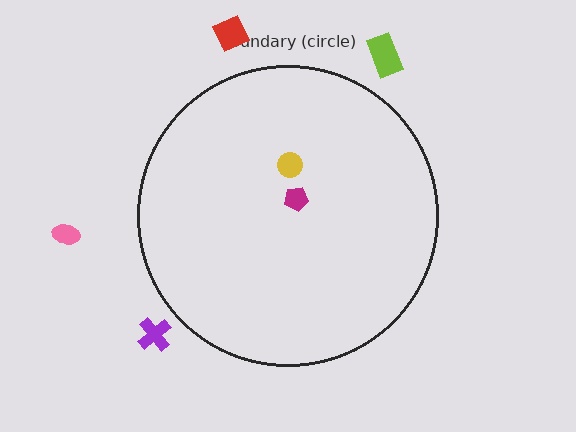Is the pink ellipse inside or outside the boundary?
Outside.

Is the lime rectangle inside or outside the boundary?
Outside.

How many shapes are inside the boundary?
2 inside, 4 outside.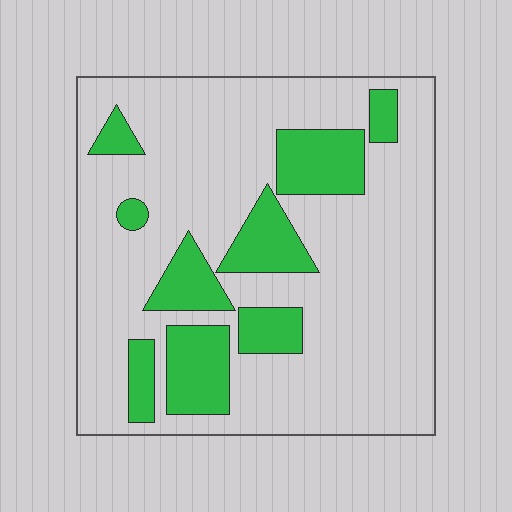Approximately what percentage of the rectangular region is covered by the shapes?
Approximately 25%.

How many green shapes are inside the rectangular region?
9.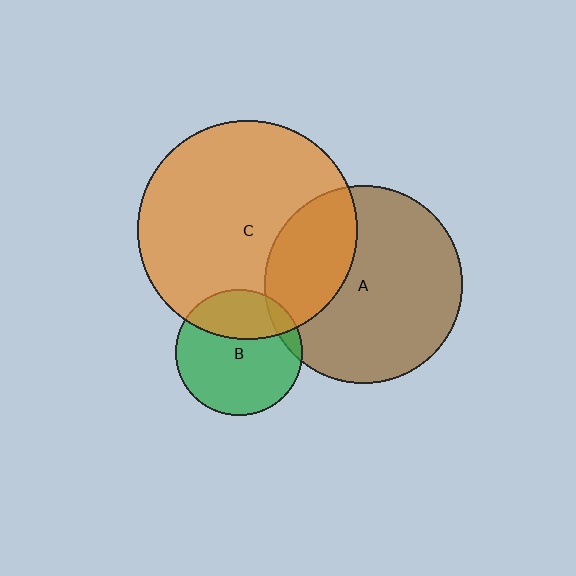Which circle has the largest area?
Circle C (orange).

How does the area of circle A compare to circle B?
Approximately 2.4 times.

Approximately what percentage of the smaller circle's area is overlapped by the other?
Approximately 10%.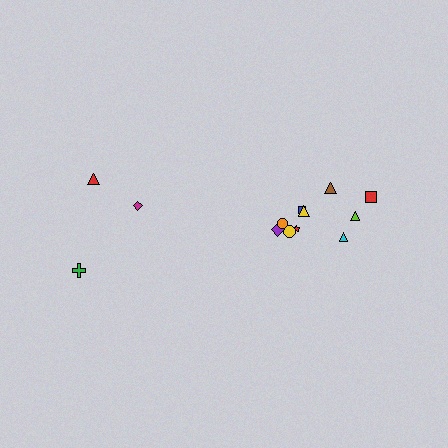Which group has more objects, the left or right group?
The right group.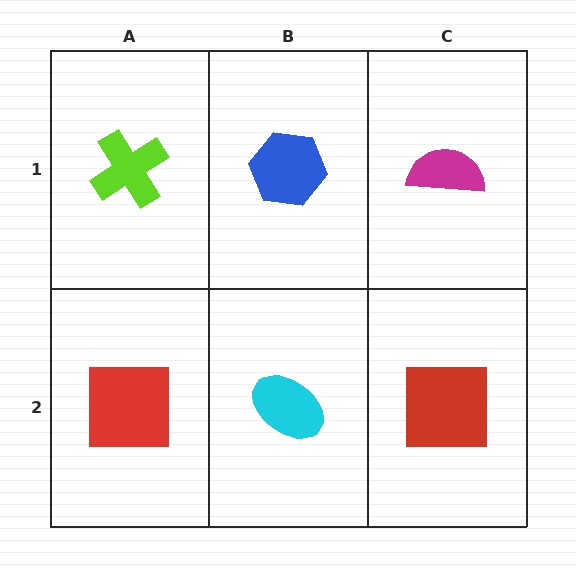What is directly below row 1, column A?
A red square.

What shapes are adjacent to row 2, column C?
A magenta semicircle (row 1, column C), a cyan ellipse (row 2, column B).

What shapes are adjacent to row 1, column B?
A cyan ellipse (row 2, column B), a lime cross (row 1, column A), a magenta semicircle (row 1, column C).